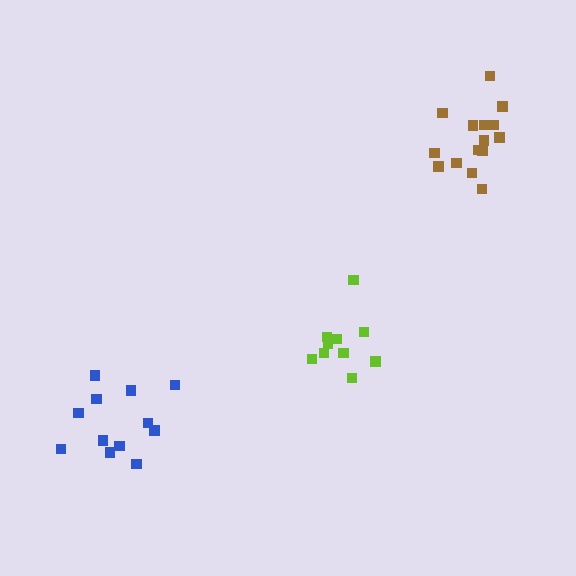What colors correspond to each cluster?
The clusters are colored: blue, lime, brown.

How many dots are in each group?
Group 1: 12 dots, Group 2: 10 dots, Group 3: 15 dots (37 total).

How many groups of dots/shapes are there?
There are 3 groups.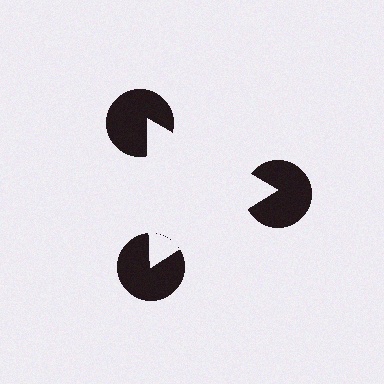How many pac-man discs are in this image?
There are 3 — one at each vertex of the illusory triangle.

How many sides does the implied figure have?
3 sides.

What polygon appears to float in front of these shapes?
An illusory triangle — its edges are inferred from the aligned wedge cuts in the pac-man discs, not physically drawn.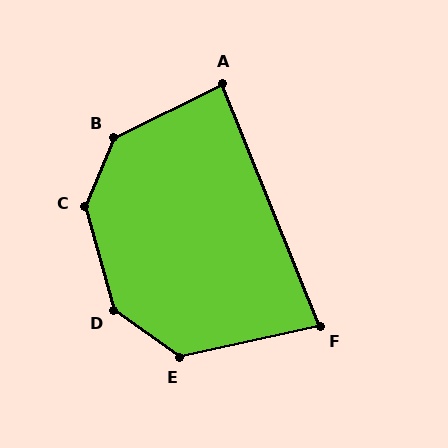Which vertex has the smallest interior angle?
F, at approximately 81 degrees.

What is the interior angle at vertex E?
Approximately 132 degrees (obtuse).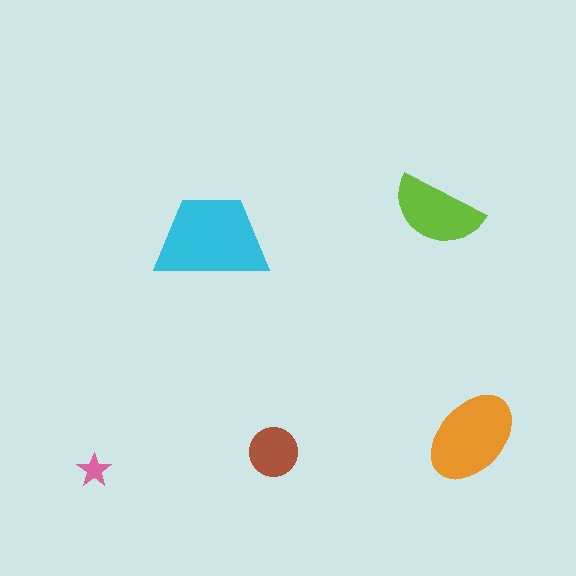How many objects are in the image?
There are 5 objects in the image.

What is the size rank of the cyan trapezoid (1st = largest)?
1st.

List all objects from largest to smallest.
The cyan trapezoid, the orange ellipse, the lime semicircle, the brown circle, the pink star.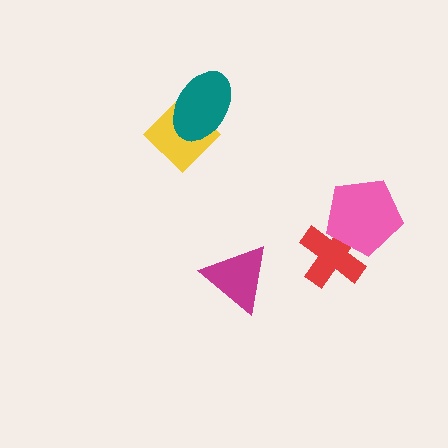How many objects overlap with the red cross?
1 object overlaps with the red cross.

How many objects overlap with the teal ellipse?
1 object overlaps with the teal ellipse.